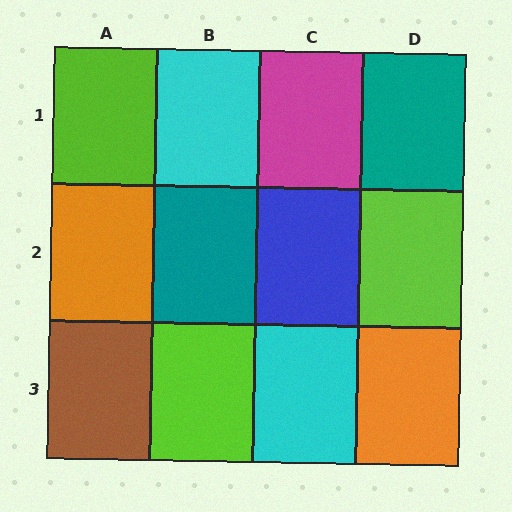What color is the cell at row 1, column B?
Cyan.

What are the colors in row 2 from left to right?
Orange, teal, blue, lime.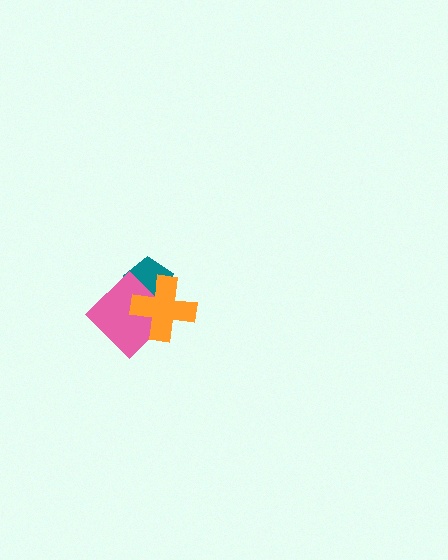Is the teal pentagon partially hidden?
Yes, it is partially covered by another shape.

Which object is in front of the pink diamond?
The orange cross is in front of the pink diamond.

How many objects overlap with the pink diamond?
2 objects overlap with the pink diamond.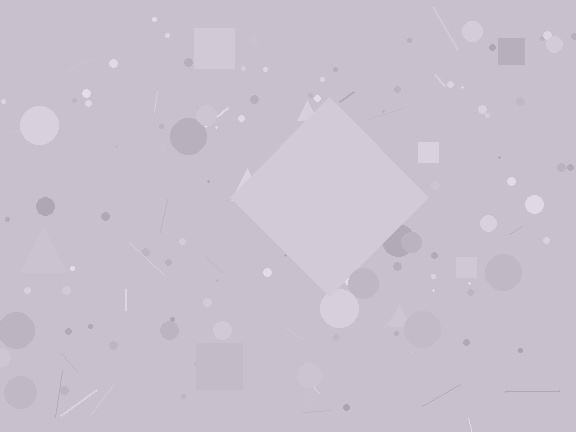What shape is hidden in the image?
A diamond is hidden in the image.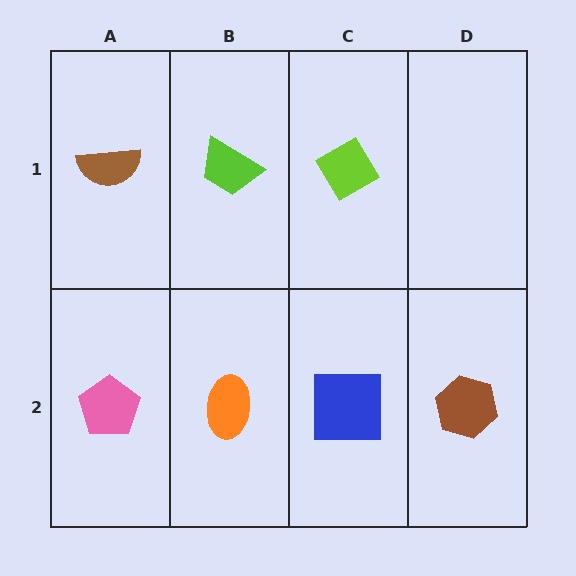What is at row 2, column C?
A blue square.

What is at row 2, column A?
A pink pentagon.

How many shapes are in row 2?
4 shapes.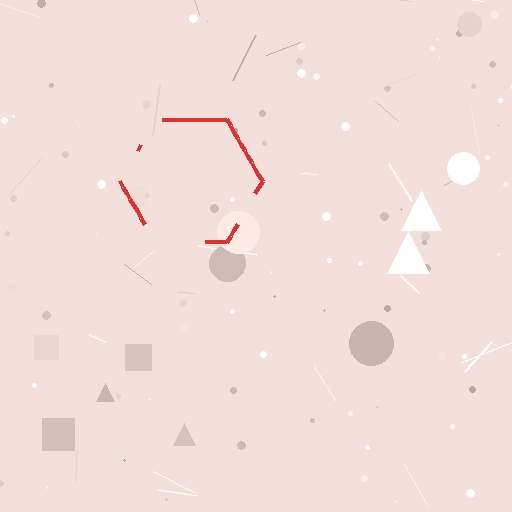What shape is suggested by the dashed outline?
The dashed outline suggests a hexagon.